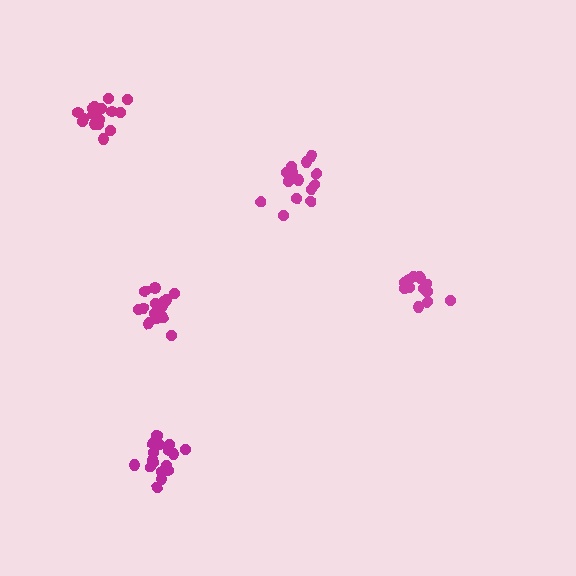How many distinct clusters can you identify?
There are 5 distinct clusters.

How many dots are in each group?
Group 1: 14 dots, Group 2: 19 dots, Group 3: 18 dots, Group 4: 13 dots, Group 5: 19 dots (83 total).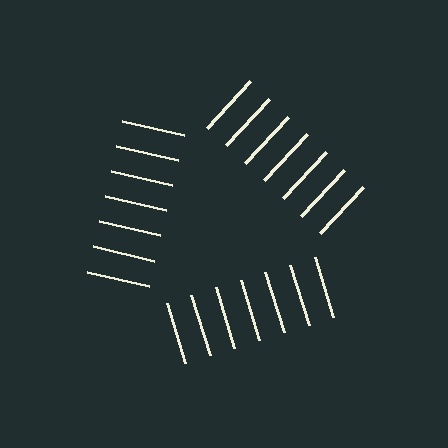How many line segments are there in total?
21 — 7 along each of the 3 edges.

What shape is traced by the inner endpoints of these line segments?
An illusory triangle — the line segments terminate on its edges but no continuous stroke is drawn.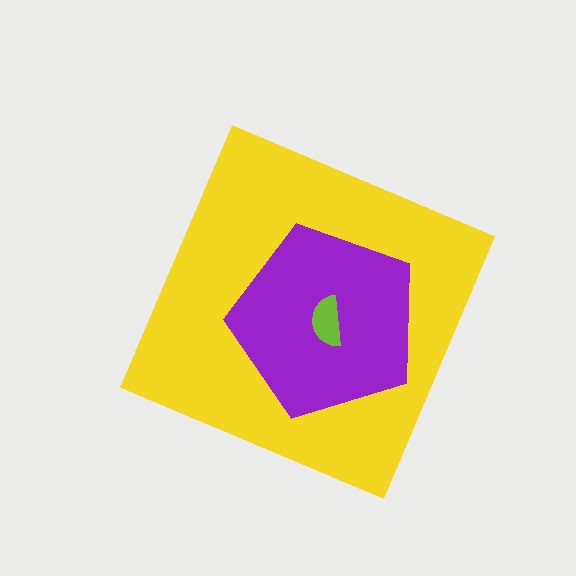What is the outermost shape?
The yellow diamond.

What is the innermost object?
The lime semicircle.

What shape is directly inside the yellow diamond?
The purple pentagon.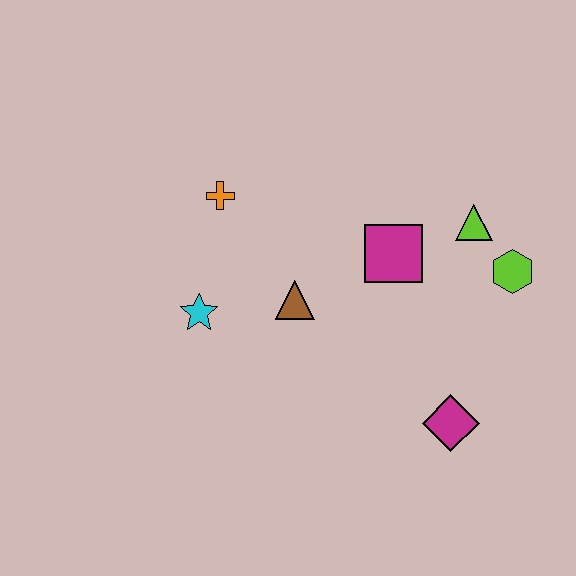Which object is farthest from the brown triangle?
The lime hexagon is farthest from the brown triangle.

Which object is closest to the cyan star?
The brown triangle is closest to the cyan star.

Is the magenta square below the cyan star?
No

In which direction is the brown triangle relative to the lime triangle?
The brown triangle is to the left of the lime triangle.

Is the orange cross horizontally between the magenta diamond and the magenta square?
No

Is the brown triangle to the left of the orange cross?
No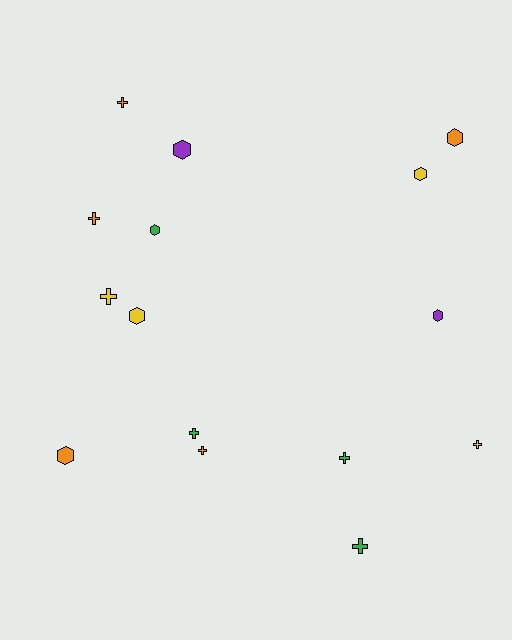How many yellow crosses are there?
There are 2 yellow crosses.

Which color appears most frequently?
Orange, with 5 objects.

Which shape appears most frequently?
Cross, with 8 objects.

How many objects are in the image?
There are 15 objects.